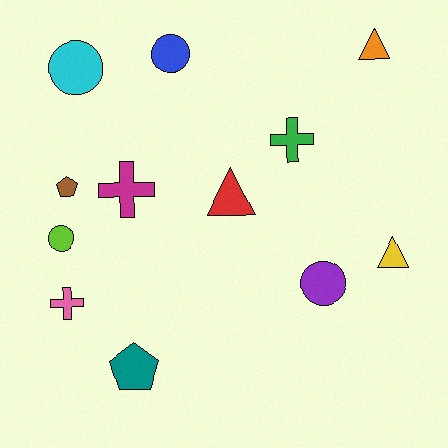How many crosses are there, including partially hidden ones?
There are 3 crosses.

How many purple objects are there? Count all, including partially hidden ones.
There is 1 purple object.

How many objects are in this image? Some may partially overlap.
There are 12 objects.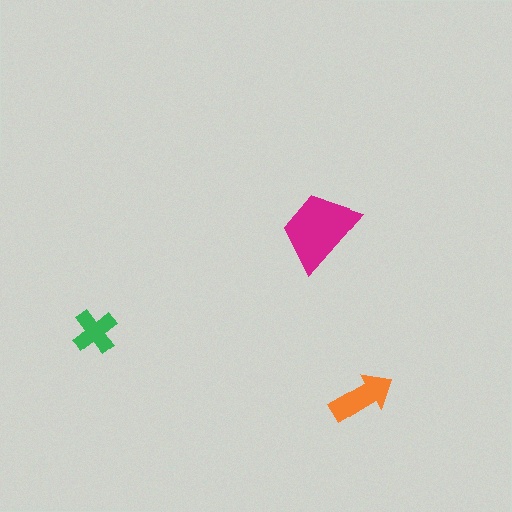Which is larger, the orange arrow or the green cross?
The orange arrow.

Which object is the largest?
The magenta trapezoid.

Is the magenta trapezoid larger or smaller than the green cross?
Larger.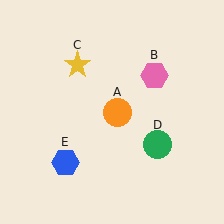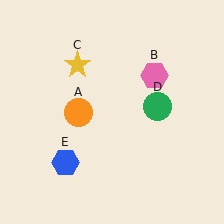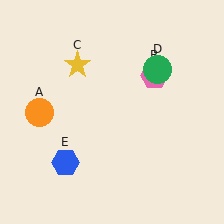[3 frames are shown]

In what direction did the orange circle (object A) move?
The orange circle (object A) moved left.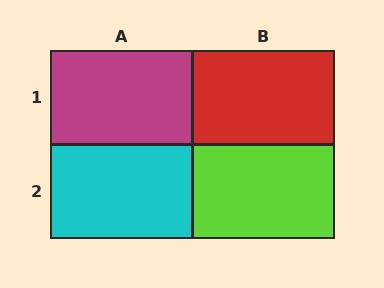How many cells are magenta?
1 cell is magenta.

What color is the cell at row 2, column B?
Lime.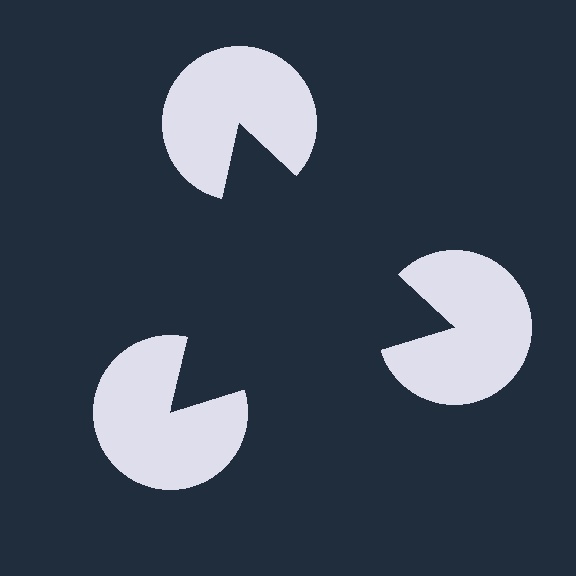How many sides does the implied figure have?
3 sides.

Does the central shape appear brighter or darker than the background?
It typically appears slightly darker than the background, even though no actual brightness change is drawn.